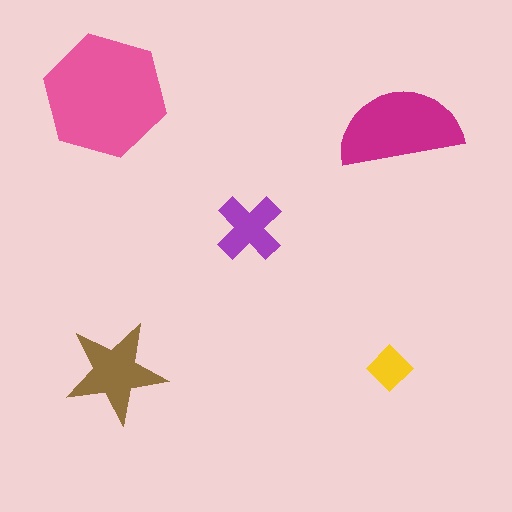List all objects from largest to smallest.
The pink hexagon, the magenta semicircle, the brown star, the purple cross, the yellow diamond.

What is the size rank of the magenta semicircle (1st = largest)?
2nd.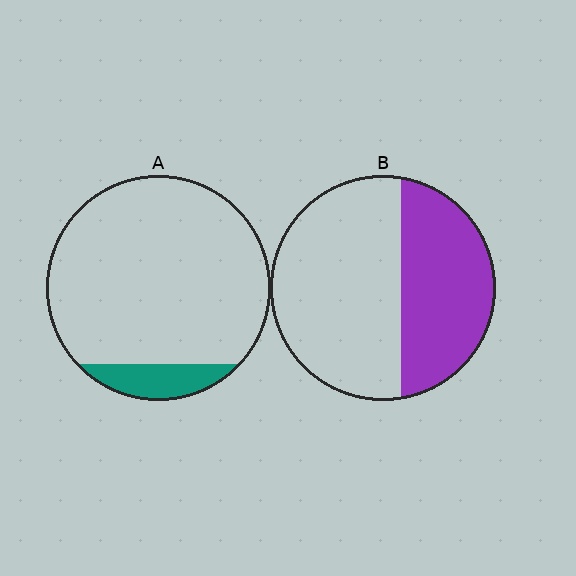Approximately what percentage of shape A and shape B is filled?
A is approximately 10% and B is approximately 40%.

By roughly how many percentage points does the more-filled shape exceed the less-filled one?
By roughly 30 percentage points (B over A).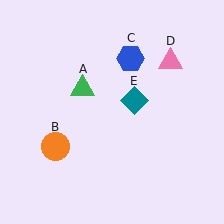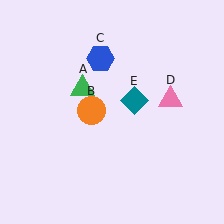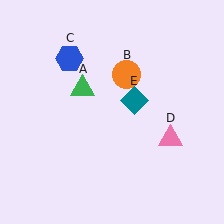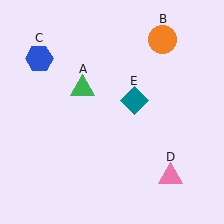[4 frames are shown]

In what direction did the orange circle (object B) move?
The orange circle (object B) moved up and to the right.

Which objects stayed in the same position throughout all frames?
Green triangle (object A) and teal diamond (object E) remained stationary.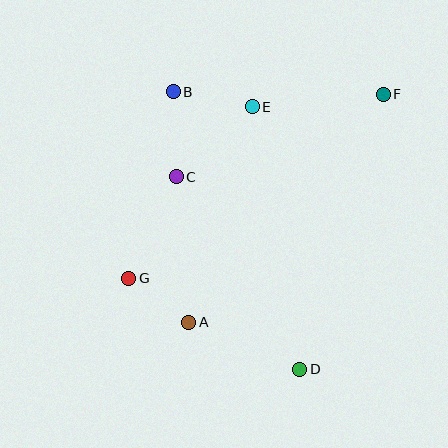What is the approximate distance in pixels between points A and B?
The distance between A and B is approximately 231 pixels.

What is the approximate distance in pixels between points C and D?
The distance between C and D is approximately 229 pixels.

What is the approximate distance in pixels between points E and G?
The distance between E and G is approximately 211 pixels.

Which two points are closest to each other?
Points A and G are closest to each other.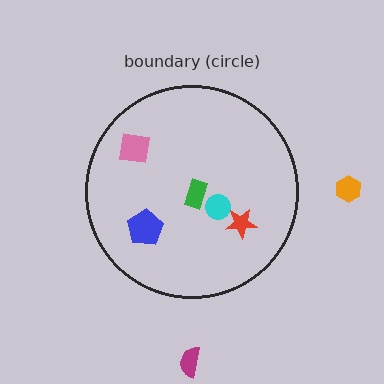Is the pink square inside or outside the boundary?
Inside.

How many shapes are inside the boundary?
5 inside, 2 outside.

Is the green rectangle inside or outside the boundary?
Inside.